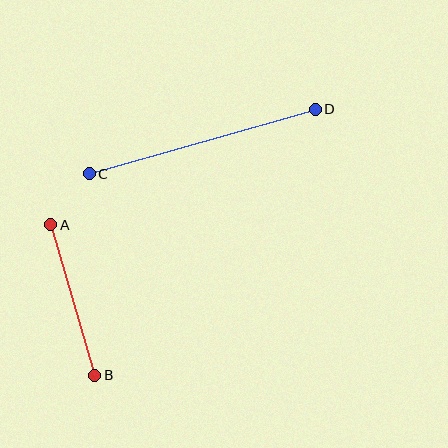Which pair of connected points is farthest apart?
Points C and D are farthest apart.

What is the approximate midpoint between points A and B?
The midpoint is at approximately (73, 300) pixels.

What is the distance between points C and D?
The distance is approximately 235 pixels.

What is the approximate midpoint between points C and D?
The midpoint is at approximately (202, 141) pixels.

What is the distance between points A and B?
The distance is approximately 157 pixels.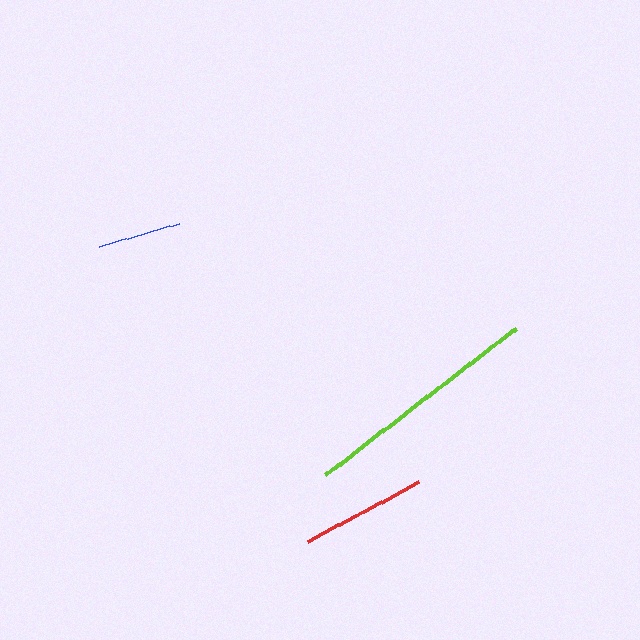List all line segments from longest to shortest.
From longest to shortest: lime, red, blue.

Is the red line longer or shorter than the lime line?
The lime line is longer than the red line.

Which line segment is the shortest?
The blue line is the shortest at approximately 84 pixels.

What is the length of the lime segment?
The lime segment is approximately 240 pixels long.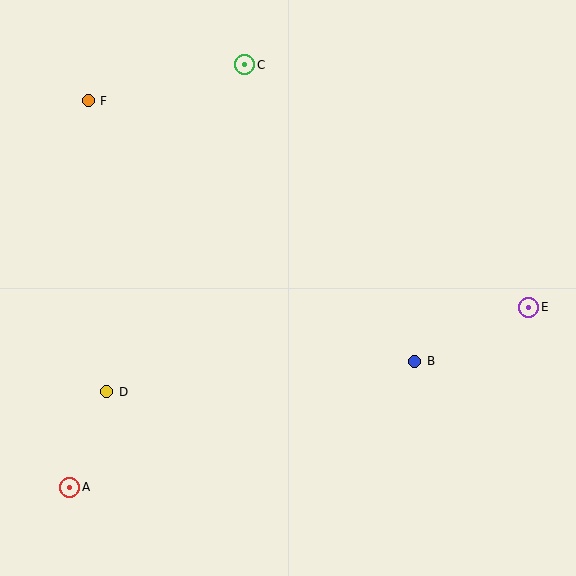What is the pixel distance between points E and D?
The distance between E and D is 430 pixels.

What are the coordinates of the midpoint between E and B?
The midpoint between E and B is at (472, 334).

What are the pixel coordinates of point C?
Point C is at (245, 65).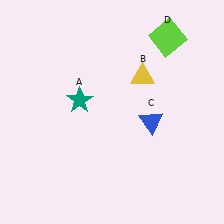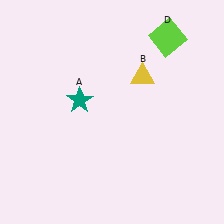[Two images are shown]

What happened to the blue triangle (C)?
The blue triangle (C) was removed in Image 2. It was in the bottom-right area of Image 1.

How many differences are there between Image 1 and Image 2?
There is 1 difference between the two images.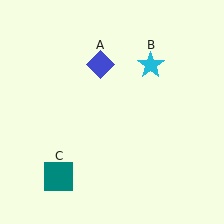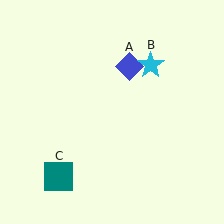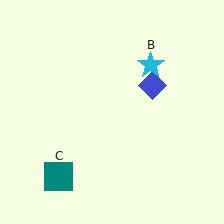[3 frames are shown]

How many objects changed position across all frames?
1 object changed position: blue diamond (object A).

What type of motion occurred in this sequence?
The blue diamond (object A) rotated clockwise around the center of the scene.